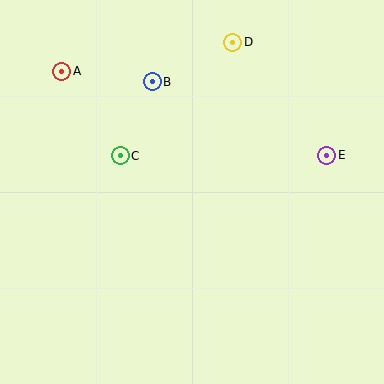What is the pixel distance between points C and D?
The distance between C and D is 160 pixels.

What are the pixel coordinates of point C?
Point C is at (120, 156).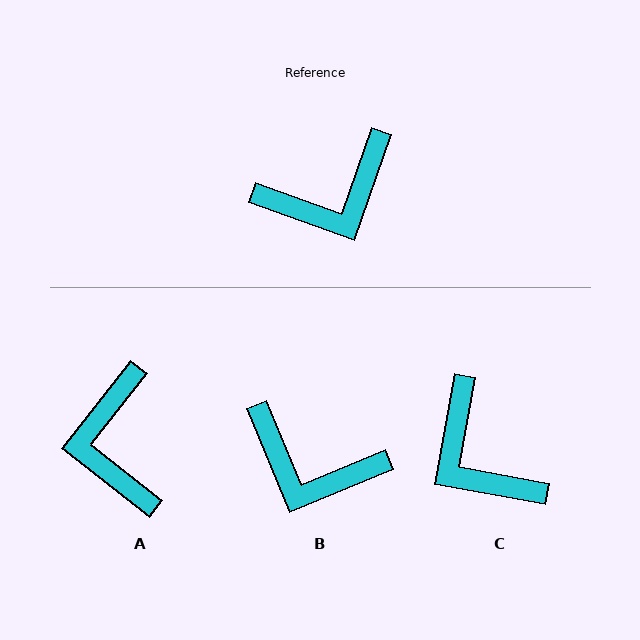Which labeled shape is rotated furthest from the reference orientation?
A, about 108 degrees away.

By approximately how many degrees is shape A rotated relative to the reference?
Approximately 108 degrees clockwise.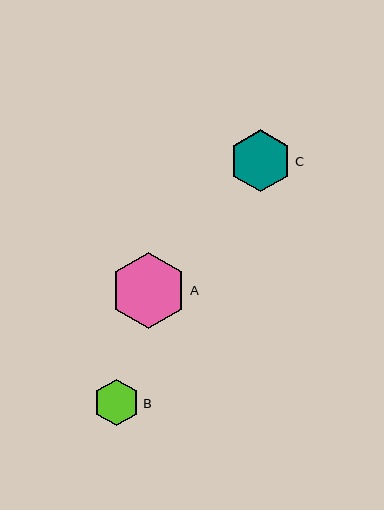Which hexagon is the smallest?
Hexagon B is the smallest with a size of approximately 47 pixels.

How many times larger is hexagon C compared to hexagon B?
Hexagon C is approximately 1.3 times the size of hexagon B.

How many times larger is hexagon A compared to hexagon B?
Hexagon A is approximately 1.6 times the size of hexagon B.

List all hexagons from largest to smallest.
From largest to smallest: A, C, B.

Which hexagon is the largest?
Hexagon A is the largest with a size of approximately 76 pixels.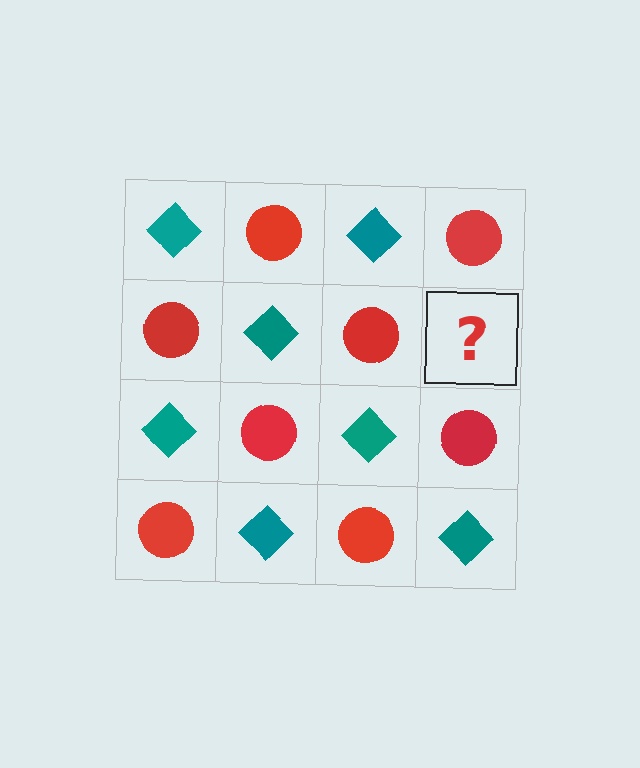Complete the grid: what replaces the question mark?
The question mark should be replaced with a teal diamond.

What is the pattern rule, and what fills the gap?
The rule is that it alternates teal diamond and red circle in a checkerboard pattern. The gap should be filled with a teal diamond.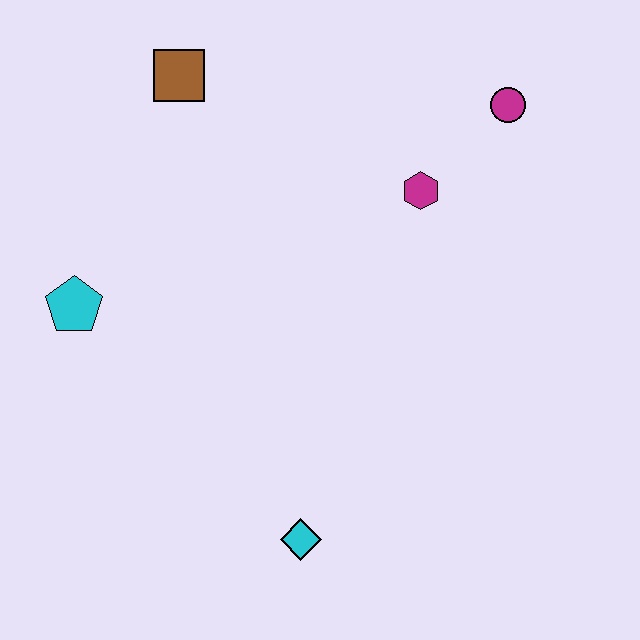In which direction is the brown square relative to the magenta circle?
The brown square is to the left of the magenta circle.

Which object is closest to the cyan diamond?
The cyan pentagon is closest to the cyan diamond.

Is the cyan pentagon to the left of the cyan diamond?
Yes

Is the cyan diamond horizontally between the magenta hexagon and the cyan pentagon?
Yes